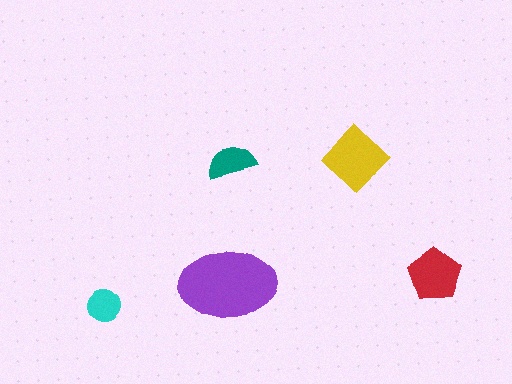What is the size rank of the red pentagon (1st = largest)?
3rd.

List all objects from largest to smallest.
The purple ellipse, the yellow diamond, the red pentagon, the teal semicircle, the cyan circle.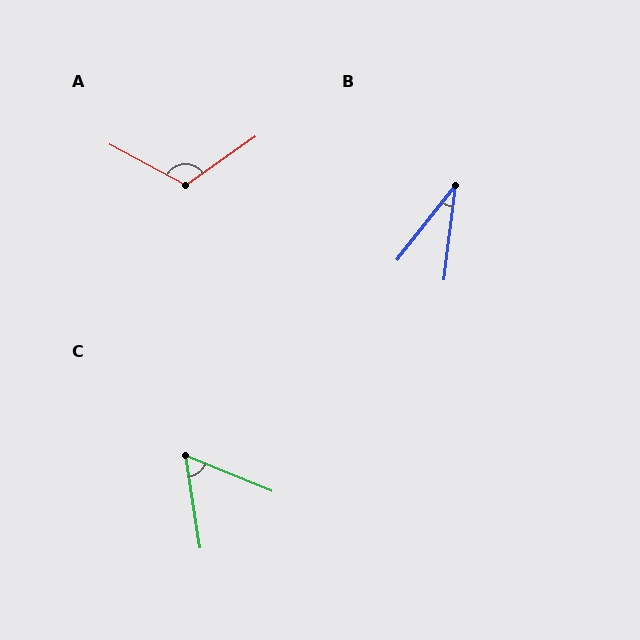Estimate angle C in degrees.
Approximately 59 degrees.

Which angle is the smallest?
B, at approximately 31 degrees.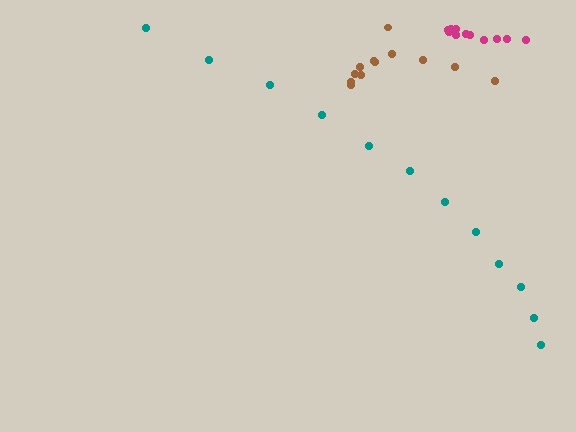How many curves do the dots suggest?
There are 3 distinct paths.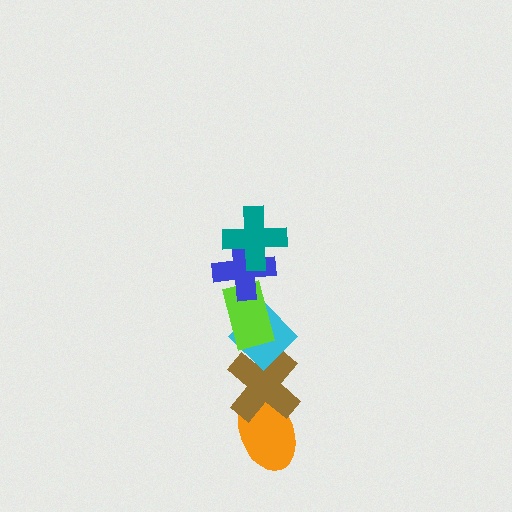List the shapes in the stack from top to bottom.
From top to bottom: the teal cross, the blue cross, the lime rectangle, the cyan diamond, the brown cross, the orange ellipse.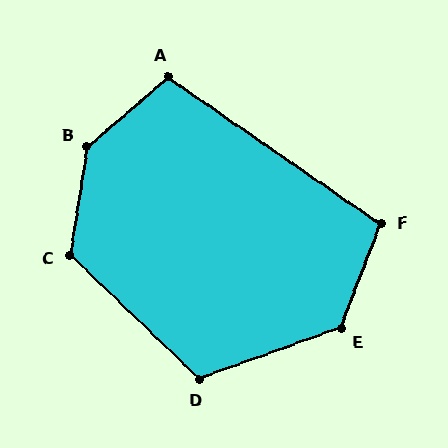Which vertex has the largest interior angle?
B, at approximately 140 degrees.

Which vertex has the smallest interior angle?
F, at approximately 104 degrees.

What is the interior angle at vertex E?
Approximately 130 degrees (obtuse).